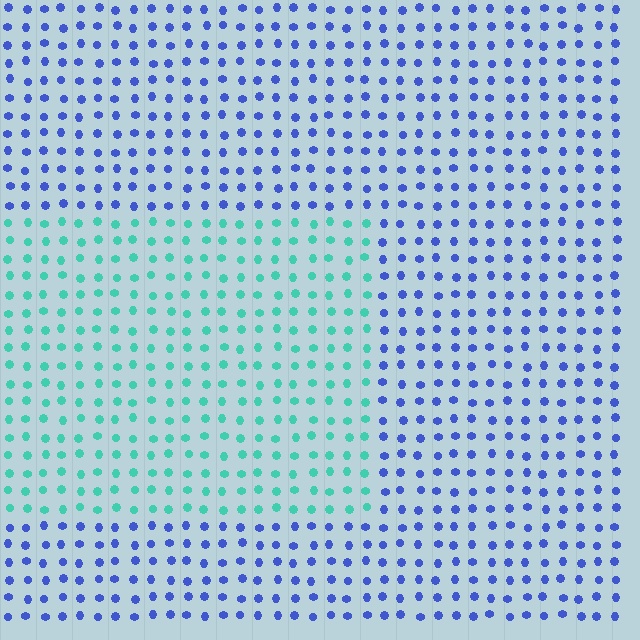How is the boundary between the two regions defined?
The boundary is defined purely by a slight shift in hue (about 63 degrees). Spacing, size, and orientation are identical on both sides.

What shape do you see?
I see a rectangle.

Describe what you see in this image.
The image is filled with small blue elements in a uniform arrangement. A rectangle-shaped region is visible where the elements are tinted to a slightly different hue, forming a subtle color boundary.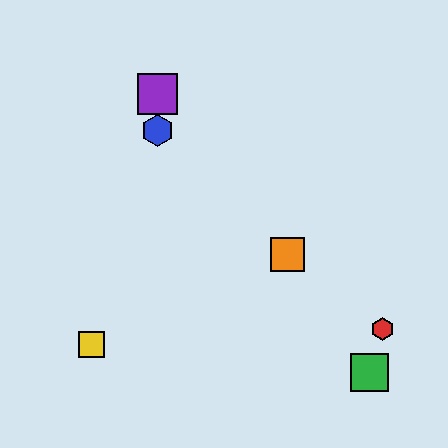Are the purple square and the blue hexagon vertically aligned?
Yes, both are at x≈157.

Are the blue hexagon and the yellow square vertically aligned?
No, the blue hexagon is at x≈157 and the yellow square is at x≈91.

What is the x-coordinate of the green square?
The green square is at x≈369.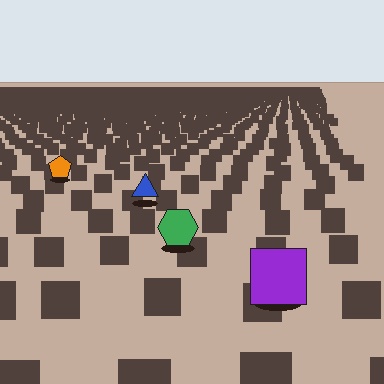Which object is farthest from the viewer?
The orange pentagon is farthest from the viewer. It appears smaller and the ground texture around it is denser.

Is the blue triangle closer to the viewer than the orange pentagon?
Yes. The blue triangle is closer — you can tell from the texture gradient: the ground texture is coarser near it.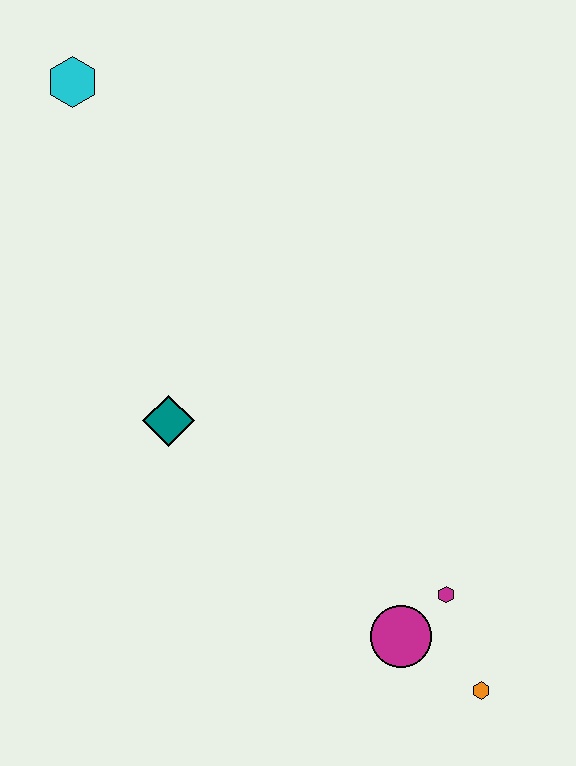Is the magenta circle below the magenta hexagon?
Yes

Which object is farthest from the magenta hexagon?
The cyan hexagon is farthest from the magenta hexagon.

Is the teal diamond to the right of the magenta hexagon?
No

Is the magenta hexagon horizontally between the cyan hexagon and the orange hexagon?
Yes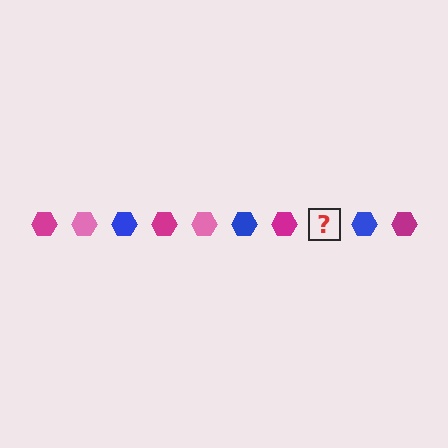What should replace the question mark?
The question mark should be replaced with a pink hexagon.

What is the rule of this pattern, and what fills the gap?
The rule is that the pattern cycles through magenta, pink, blue hexagons. The gap should be filled with a pink hexagon.